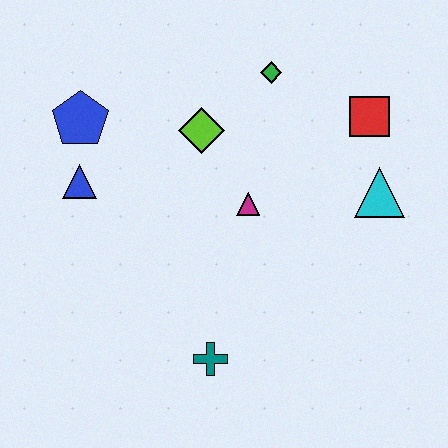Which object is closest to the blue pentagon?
The blue triangle is closest to the blue pentagon.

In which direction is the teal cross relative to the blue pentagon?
The teal cross is below the blue pentagon.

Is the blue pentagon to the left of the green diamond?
Yes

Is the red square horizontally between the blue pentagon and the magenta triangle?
No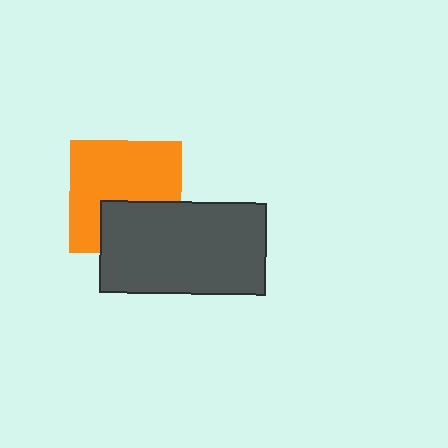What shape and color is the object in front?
The object in front is a dark gray rectangle.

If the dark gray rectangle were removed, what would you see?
You would see the complete orange square.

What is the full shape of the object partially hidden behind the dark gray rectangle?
The partially hidden object is an orange square.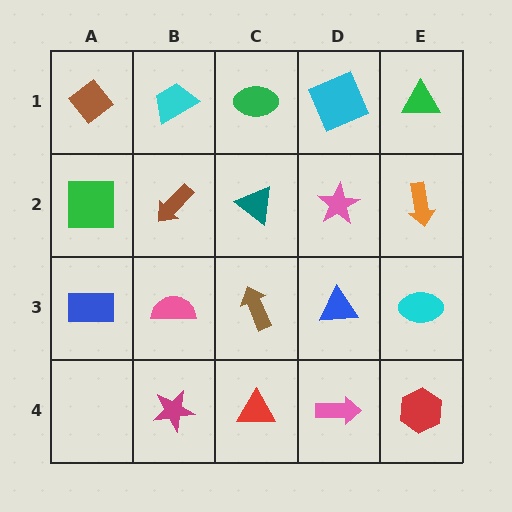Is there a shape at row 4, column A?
No, that cell is empty.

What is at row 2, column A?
A green square.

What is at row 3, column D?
A blue triangle.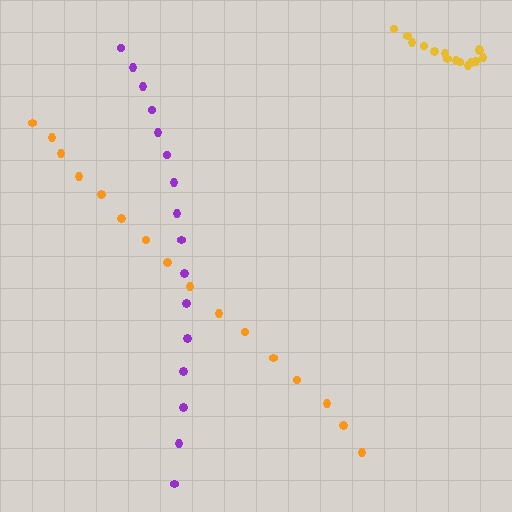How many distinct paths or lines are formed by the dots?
There are 3 distinct paths.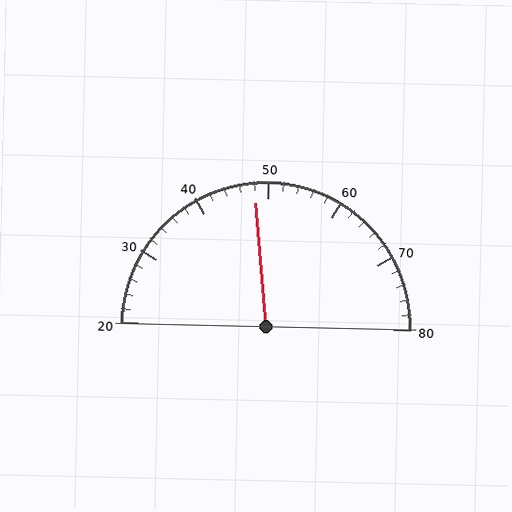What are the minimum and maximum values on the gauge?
The gauge ranges from 20 to 80.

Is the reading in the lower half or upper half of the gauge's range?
The reading is in the lower half of the range (20 to 80).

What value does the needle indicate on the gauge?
The needle indicates approximately 48.